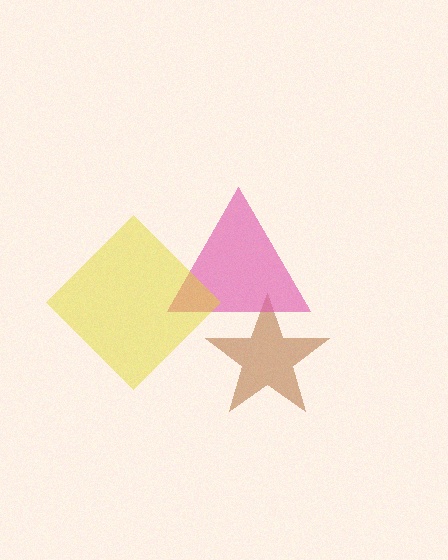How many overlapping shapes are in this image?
There are 3 overlapping shapes in the image.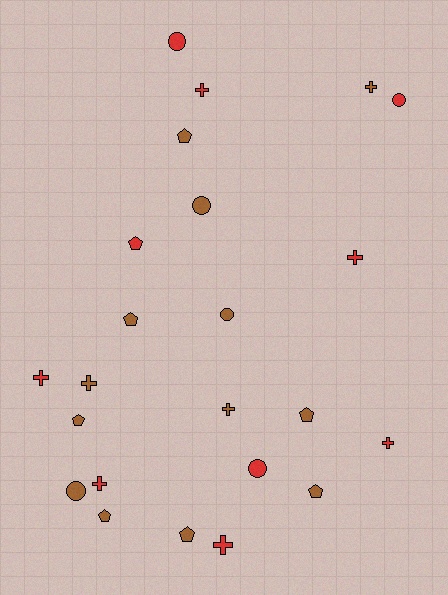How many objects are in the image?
There are 23 objects.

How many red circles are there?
There are 3 red circles.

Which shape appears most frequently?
Cross, with 9 objects.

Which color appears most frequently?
Brown, with 13 objects.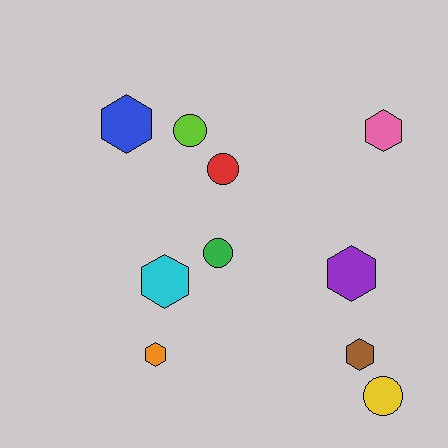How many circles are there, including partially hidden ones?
There are 4 circles.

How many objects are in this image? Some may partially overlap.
There are 10 objects.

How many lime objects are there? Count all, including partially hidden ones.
There is 1 lime object.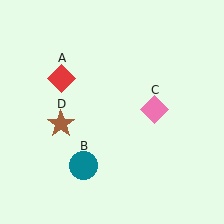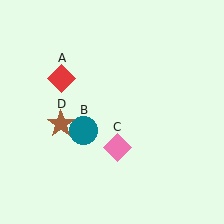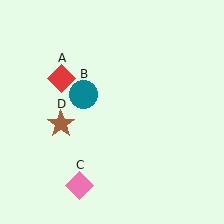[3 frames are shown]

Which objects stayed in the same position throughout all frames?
Red diamond (object A) and brown star (object D) remained stationary.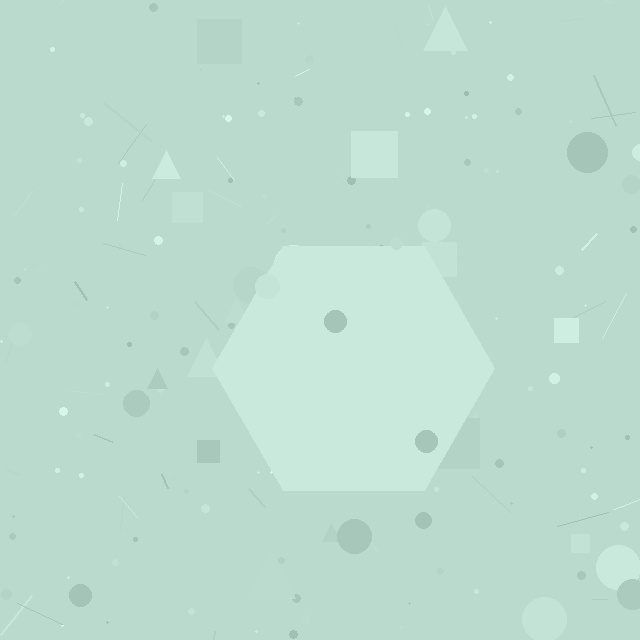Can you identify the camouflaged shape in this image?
The camouflaged shape is a hexagon.